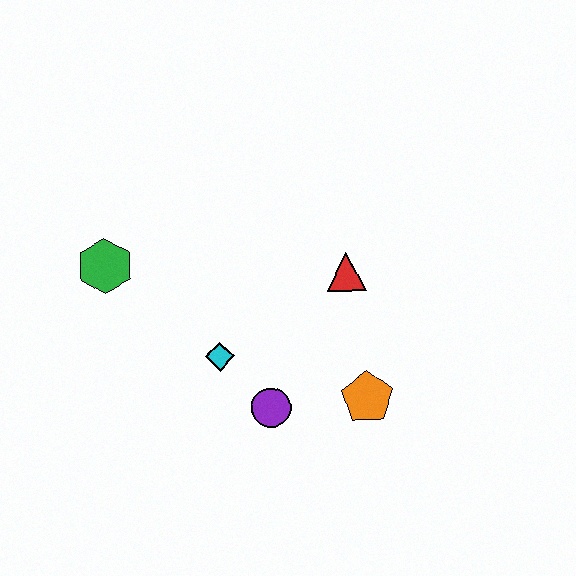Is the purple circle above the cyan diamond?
No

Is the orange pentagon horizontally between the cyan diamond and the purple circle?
No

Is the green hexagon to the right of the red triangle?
No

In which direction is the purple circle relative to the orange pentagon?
The purple circle is to the left of the orange pentagon.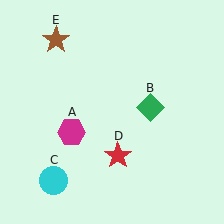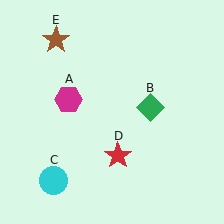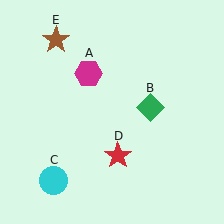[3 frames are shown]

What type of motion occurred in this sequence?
The magenta hexagon (object A) rotated clockwise around the center of the scene.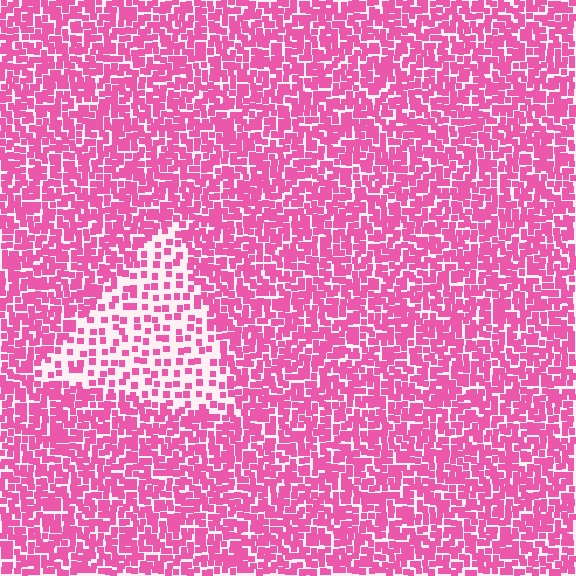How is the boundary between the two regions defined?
The boundary is defined by a change in element density (approximately 2.4x ratio). All elements are the same color, size, and shape.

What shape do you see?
I see a triangle.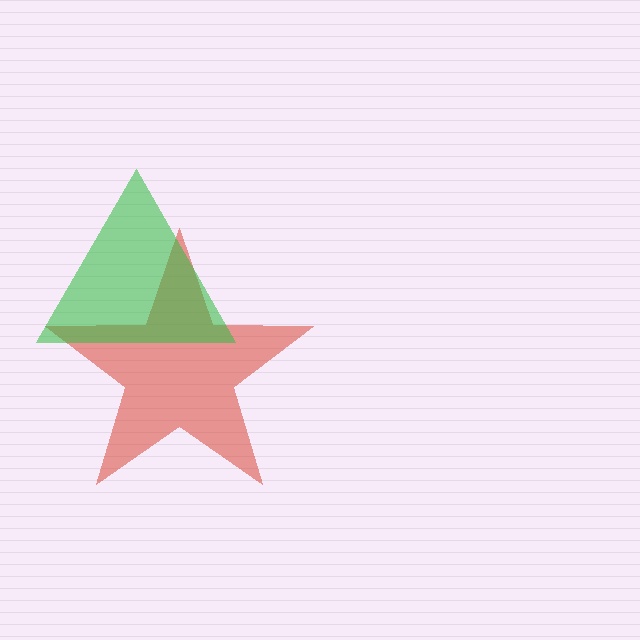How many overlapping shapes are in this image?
There are 2 overlapping shapes in the image.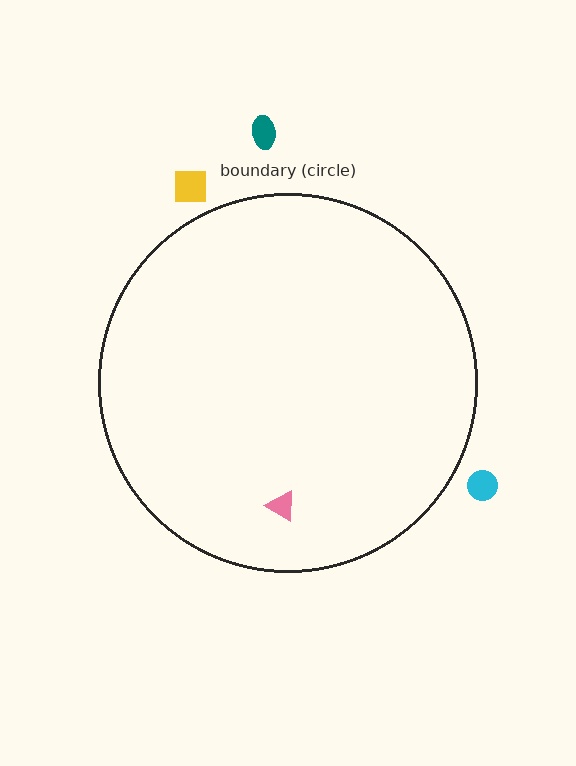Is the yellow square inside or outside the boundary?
Outside.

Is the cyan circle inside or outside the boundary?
Outside.